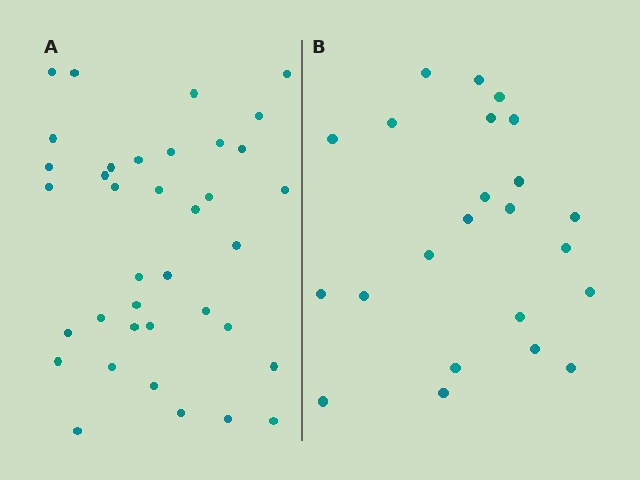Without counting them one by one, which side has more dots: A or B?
Region A (the left region) has more dots.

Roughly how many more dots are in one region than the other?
Region A has approximately 15 more dots than region B.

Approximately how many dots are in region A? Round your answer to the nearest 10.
About 40 dots. (The exact count is 37, which rounds to 40.)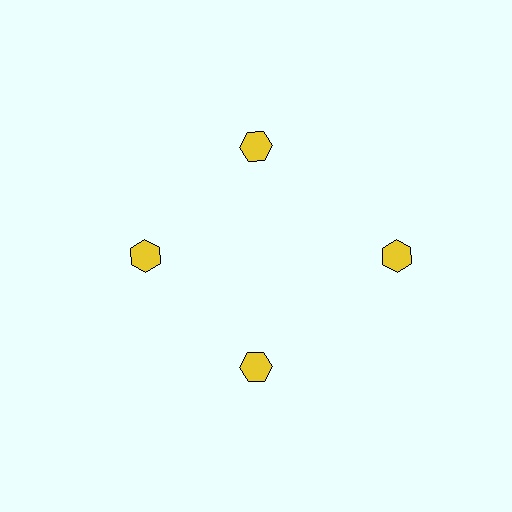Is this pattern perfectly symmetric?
No. The 4 yellow hexagons are arranged in a ring, but one element near the 3 o'clock position is pushed outward from the center, breaking the 4-fold rotational symmetry.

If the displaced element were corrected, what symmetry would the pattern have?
It would have 4-fold rotational symmetry — the pattern would map onto itself every 90 degrees.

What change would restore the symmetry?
The symmetry would be restored by moving it inward, back onto the ring so that all 4 hexagons sit at equal angles and equal distance from the center.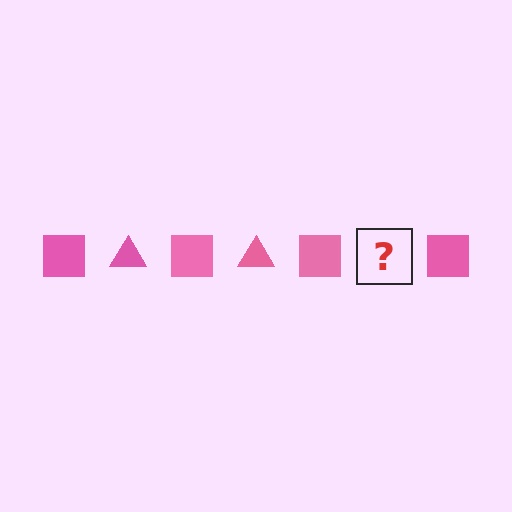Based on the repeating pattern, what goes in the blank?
The blank should be a pink triangle.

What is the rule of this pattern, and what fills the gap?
The rule is that the pattern cycles through square, triangle shapes in pink. The gap should be filled with a pink triangle.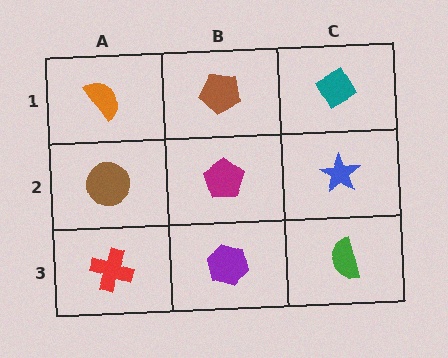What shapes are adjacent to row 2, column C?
A teal diamond (row 1, column C), a green semicircle (row 3, column C), a magenta pentagon (row 2, column B).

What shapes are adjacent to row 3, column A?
A brown circle (row 2, column A), a purple hexagon (row 3, column B).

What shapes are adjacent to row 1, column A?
A brown circle (row 2, column A), a brown pentagon (row 1, column B).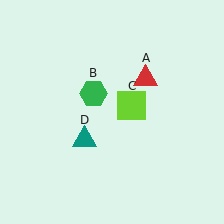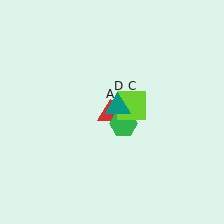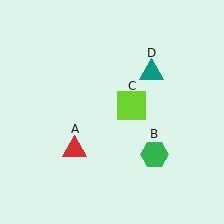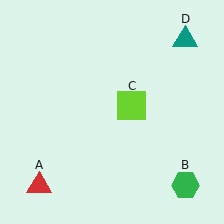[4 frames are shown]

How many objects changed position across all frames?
3 objects changed position: red triangle (object A), green hexagon (object B), teal triangle (object D).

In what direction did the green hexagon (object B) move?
The green hexagon (object B) moved down and to the right.